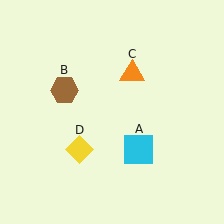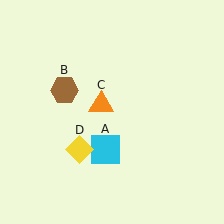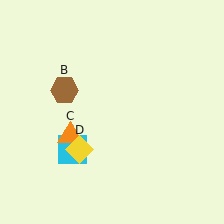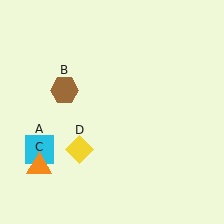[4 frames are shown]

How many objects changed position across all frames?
2 objects changed position: cyan square (object A), orange triangle (object C).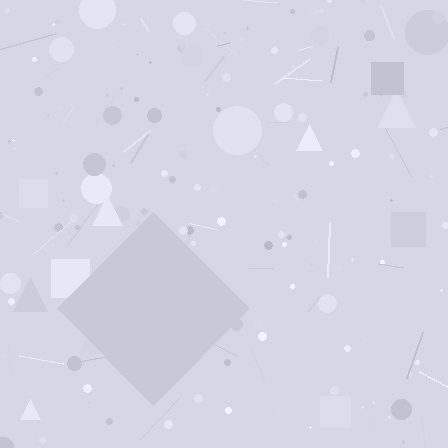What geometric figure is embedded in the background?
A diamond is embedded in the background.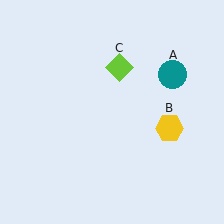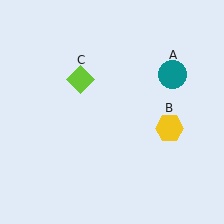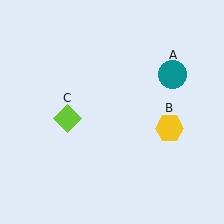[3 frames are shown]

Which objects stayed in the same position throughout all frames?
Teal circle (object A) and yellow hexagon (object B) remained stationary.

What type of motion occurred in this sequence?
The lime diamond (object C) rotated counterclockwise around the center of the scene.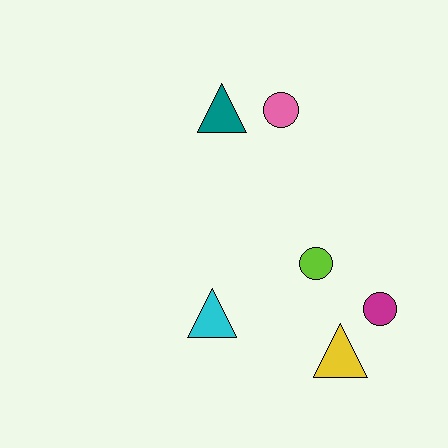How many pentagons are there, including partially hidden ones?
There are no pentagons.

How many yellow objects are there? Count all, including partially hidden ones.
There is 1 yellow object.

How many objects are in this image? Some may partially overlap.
There are 6 objects.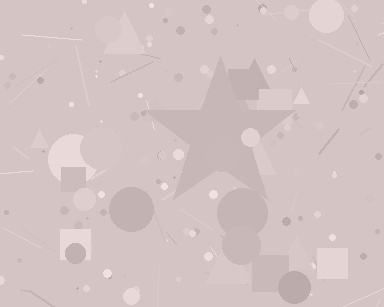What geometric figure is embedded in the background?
A star is embedded in the background.